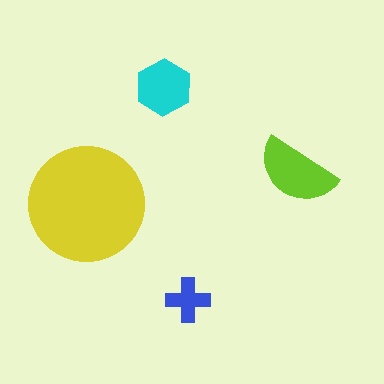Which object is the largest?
The yellow circle.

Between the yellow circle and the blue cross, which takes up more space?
The yellow circle.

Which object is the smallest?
The blue cross.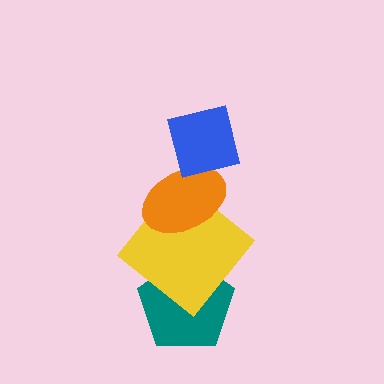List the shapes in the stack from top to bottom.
From top to bottom: the blue square, the orange ellipse, the yellow diamond, the teal pentagon.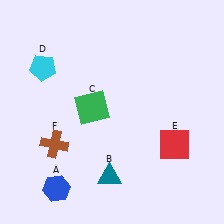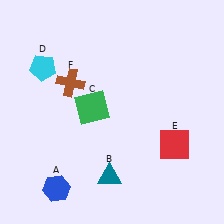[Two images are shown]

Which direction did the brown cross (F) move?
The brown cross (F) moved up.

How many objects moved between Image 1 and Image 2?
1 object moved between the two images.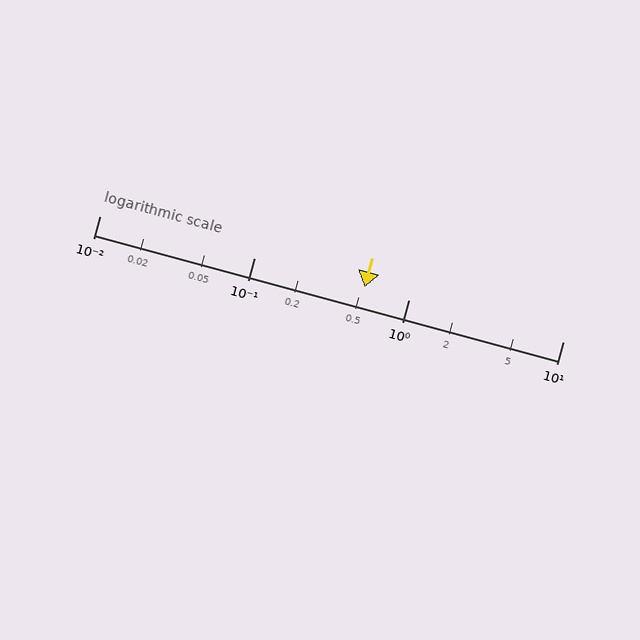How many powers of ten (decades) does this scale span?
The scale spans 3 decades, from 0.01 to 10.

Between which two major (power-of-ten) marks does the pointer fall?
The pointer is between 0.1 and 1.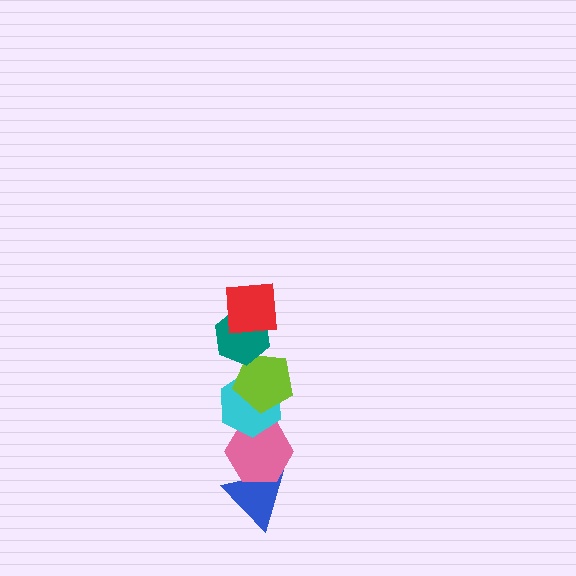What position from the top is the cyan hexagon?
The cyan hexagon is 4th from the top.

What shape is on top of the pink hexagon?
The cyan hexagon is on top of the pink hexagon.